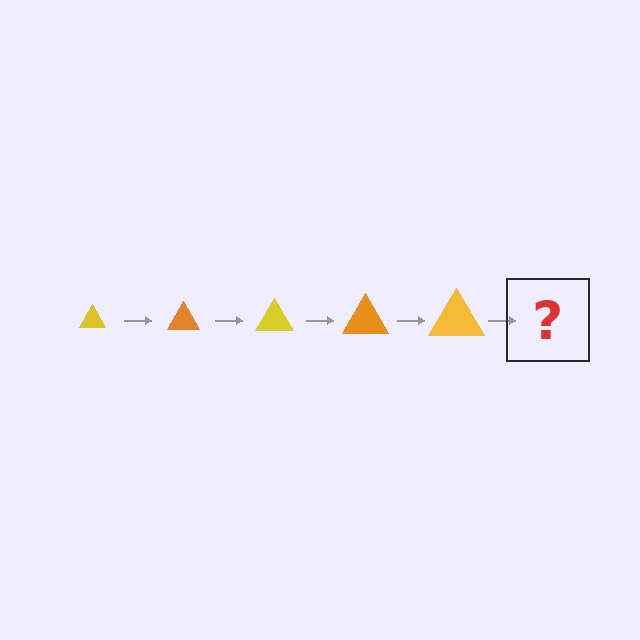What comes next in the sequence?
The next element should be an orange triangle, larger than the previous one.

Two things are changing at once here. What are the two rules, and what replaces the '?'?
The two rules are that the triangle grows larger each step and the color cycles through yellow and orange. The '?' should be an orange triangle, larger than the previous one.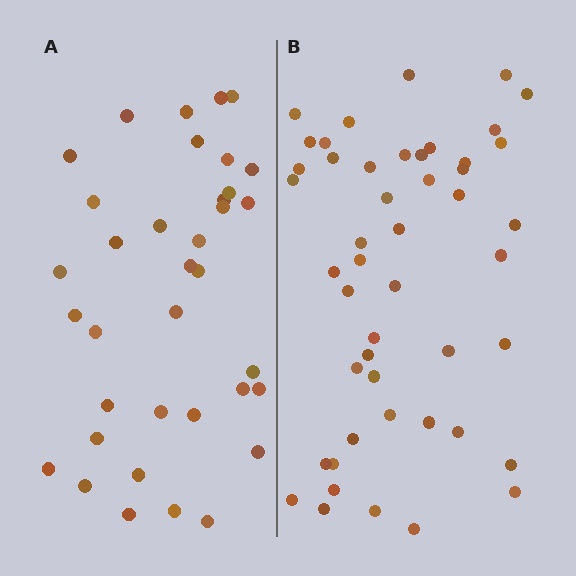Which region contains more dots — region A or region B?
Region B (the right region) has more dots.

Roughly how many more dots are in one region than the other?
Region B has roughly 12 or so more dots than region A.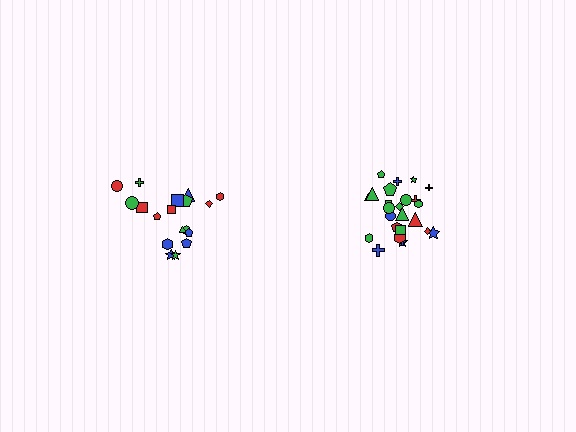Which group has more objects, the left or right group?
The right group.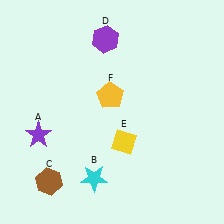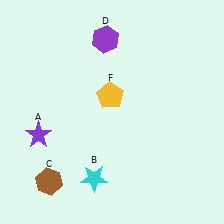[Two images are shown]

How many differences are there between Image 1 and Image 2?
There is 1 difference between the two images.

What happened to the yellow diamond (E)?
The yellow diamond (E) was removed in Image 2. It was in the bottom-right area of Image 1.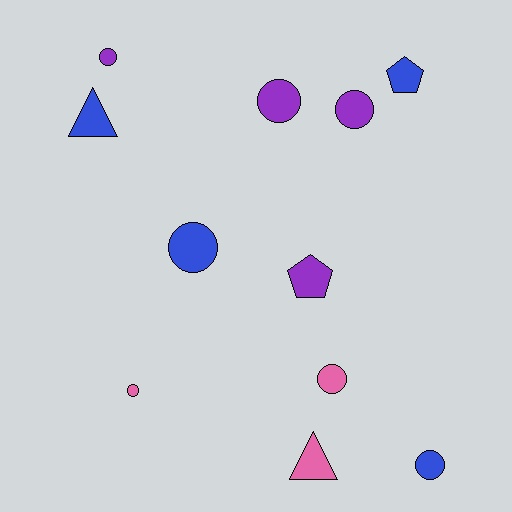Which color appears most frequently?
Blue, with 4 objects.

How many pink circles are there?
There are 2 pink circles.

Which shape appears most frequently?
Circle, with 7 objects.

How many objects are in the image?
There are 11 objects.